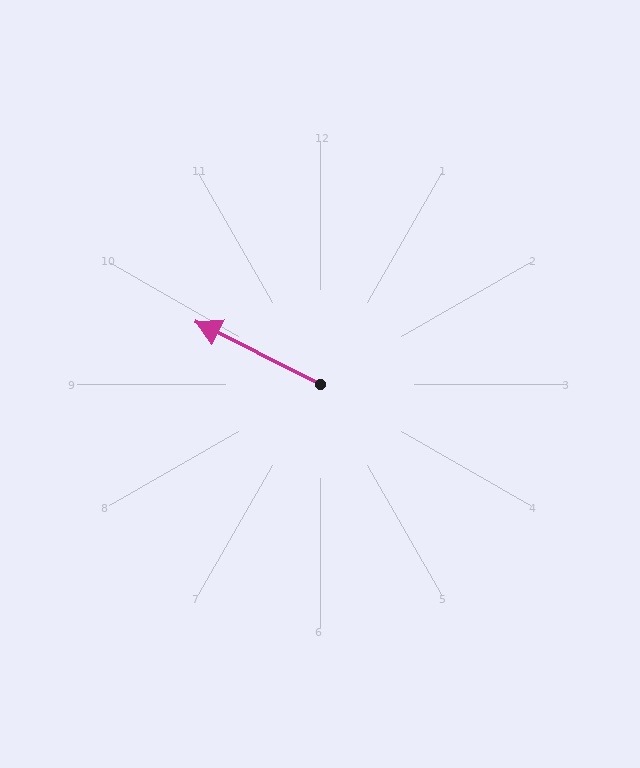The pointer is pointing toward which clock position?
Roughly 10 o'clock.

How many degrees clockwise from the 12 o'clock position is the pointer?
Approximately 297 degrees.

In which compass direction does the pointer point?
Northwest.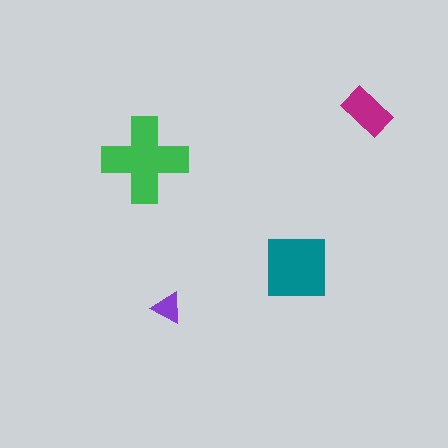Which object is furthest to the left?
The green cross is leftmost.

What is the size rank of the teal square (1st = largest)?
2nd.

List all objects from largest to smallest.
The green cross, the teal square, the magenta rectangle, the purple triangle.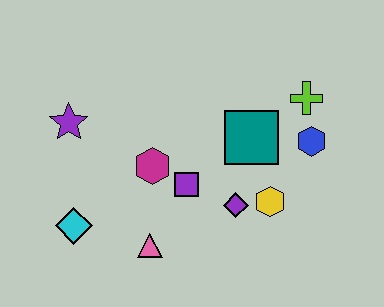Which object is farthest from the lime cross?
The cyan diamond is farthest from the lime cross.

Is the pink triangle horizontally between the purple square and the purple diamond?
No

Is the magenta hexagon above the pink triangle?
Yes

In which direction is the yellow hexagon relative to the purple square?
The yellow hexagon is to the right of the purple square.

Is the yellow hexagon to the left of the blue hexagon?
Yes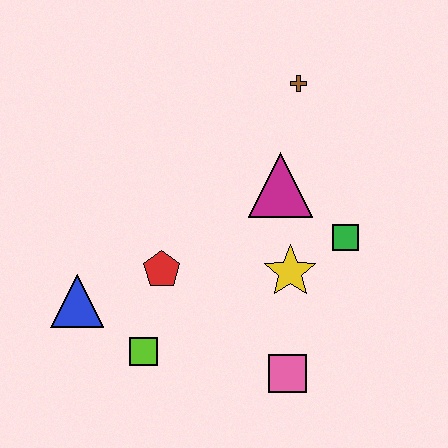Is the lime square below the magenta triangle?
Yes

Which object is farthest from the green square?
The blue triangle is farthest from the green square.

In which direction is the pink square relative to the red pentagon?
The pink square is to the right of the red pentagon.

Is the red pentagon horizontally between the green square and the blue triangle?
Yes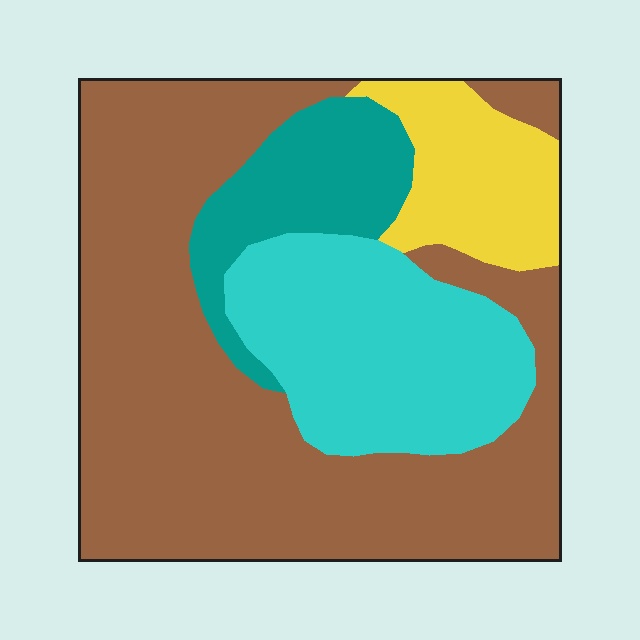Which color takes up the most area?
Brown, at roughly 55%.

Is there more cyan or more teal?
Cyan.